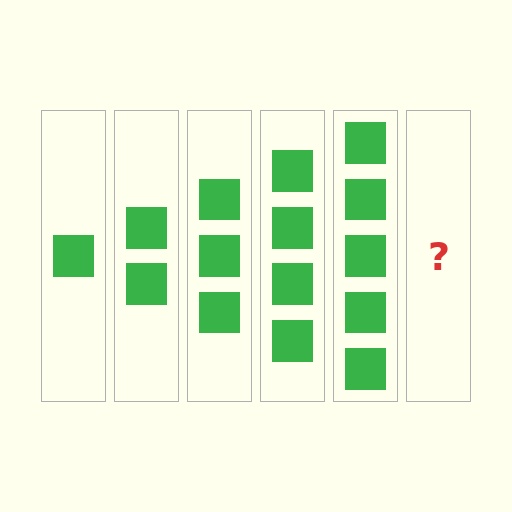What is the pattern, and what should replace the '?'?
The pattern is that each step adds one more square. The '?' should be 6 squares.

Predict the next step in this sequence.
The next step is 6 squares.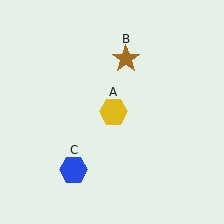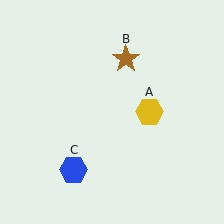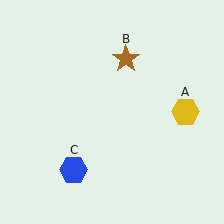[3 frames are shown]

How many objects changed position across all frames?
1 object changed position: yellow hexagon (object A).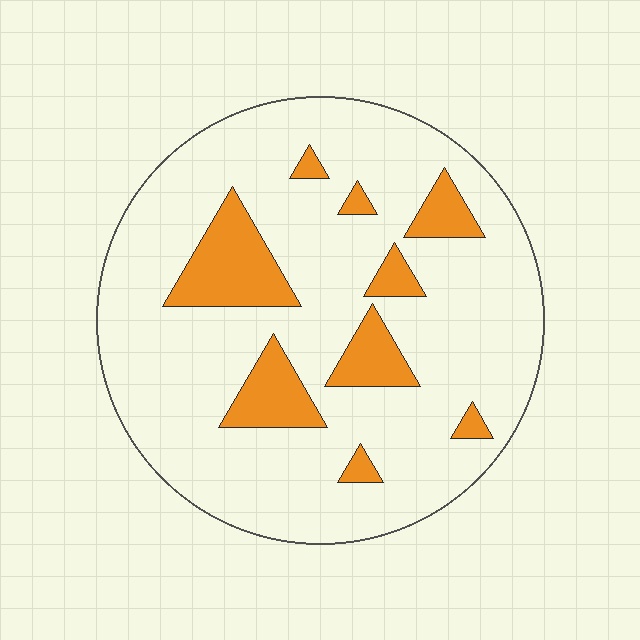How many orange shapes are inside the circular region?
9.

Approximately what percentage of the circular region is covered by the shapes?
Approximately 15%.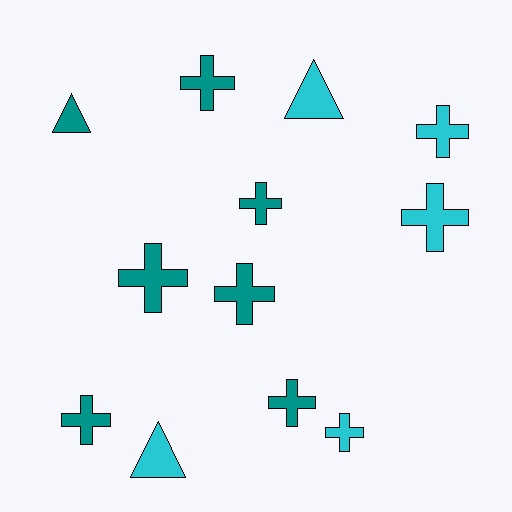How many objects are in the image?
There are 12 objects.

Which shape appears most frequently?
Cross, with 9 objects.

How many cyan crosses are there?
There are 3 cyan crosses.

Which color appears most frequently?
Teal, with 7 objects.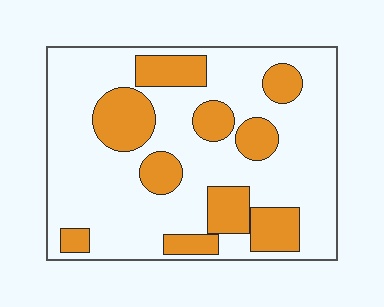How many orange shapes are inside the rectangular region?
10.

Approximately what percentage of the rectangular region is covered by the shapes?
Approximately 30%.